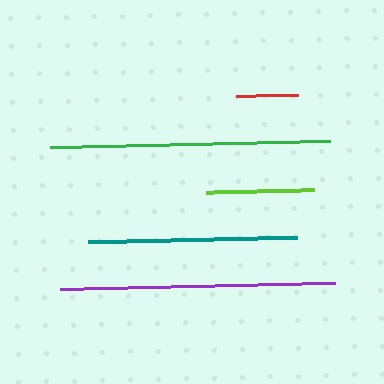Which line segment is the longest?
The green line is the longest at approximately 281 pixels.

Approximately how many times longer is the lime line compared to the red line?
The lime line is approximately 1.7 times the length of the red line.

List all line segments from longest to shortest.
From longest to shortest: green, purple, teal, lime, red.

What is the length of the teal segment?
The teal segment is approximately 209 pixels long.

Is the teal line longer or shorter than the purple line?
The purple line is longer than the teal line.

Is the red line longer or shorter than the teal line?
The teal line is longer than the red line.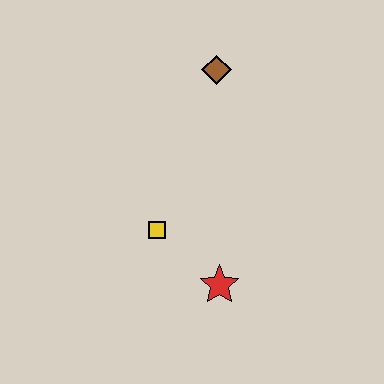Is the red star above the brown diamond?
No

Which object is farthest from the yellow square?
The brown diamond is farthest from the yellow square.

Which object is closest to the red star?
The yellow square is closest to the red star.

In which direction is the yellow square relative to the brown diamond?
The yellow square is below the brown diamond.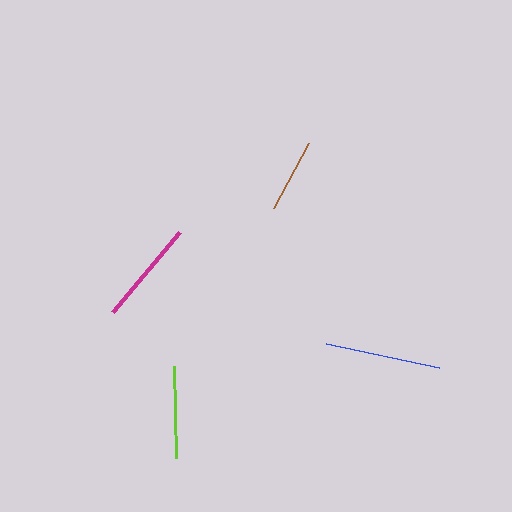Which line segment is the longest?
The blue line is the longest at approximately 116 pixels.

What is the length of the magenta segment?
The magenta segment is approximately 104 pixels long.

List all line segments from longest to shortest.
From longest to shortest: blue, magenta, lime, brown.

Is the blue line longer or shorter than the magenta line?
The blue line is longer than the magenta line.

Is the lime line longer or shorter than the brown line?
The lime line is longer than the brown line.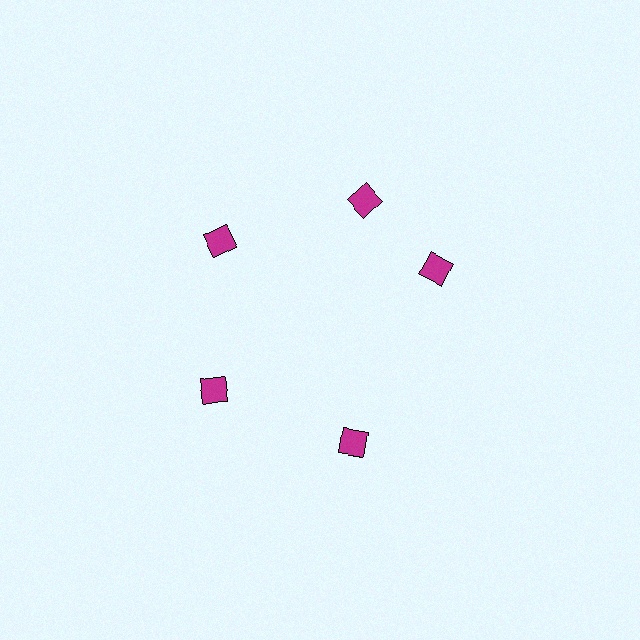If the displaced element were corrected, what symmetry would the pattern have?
It would have 5-fold rotational symmetry — the pattern would map onto itself every 72 degrees.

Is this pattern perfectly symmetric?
No. The 5 magenta diamonds are arranged in a ring, but one element near the 3 o'clock position is rotated out of alignment along the ring, breaking the 5-fold rotational symmetry.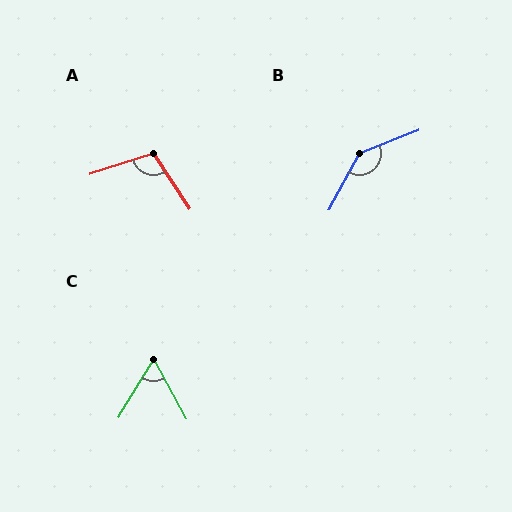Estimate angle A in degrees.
Approximately 105 degrees.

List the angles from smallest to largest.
C (59°), A (105°), B (140°).